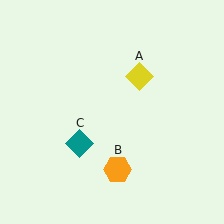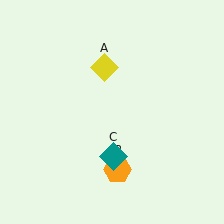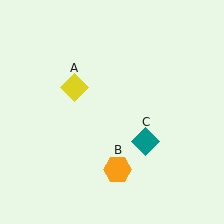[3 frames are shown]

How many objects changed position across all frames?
2 objects changed position: yellow diamond (object A), teal diamond (object C).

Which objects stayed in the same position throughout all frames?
Orange hexagon (object B) remained stationary.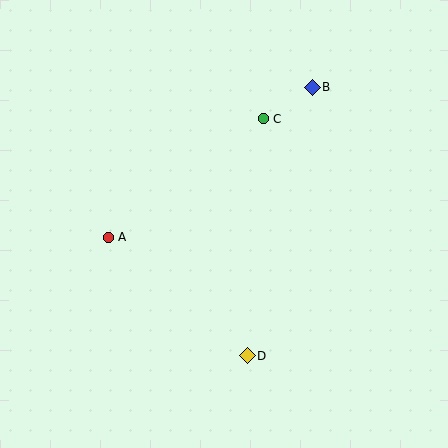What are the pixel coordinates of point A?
Point A is at (108, 237).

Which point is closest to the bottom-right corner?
Point D is closest to the bottom-right corner.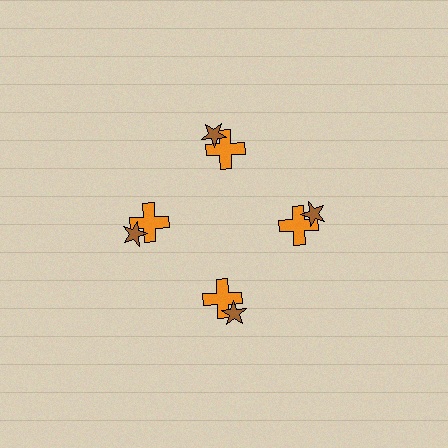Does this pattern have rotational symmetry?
Yes, this pattern has 4-fold rotational symmetry. It looks the same after rotating 90 degrees around the center.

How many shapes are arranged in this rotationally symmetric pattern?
There are 8 shapes, arranged in 4 groups of 2.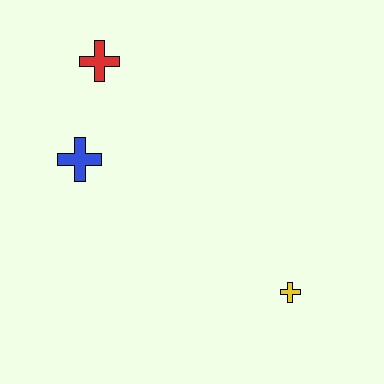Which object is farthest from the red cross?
The yellow cross is farthest from the red cross.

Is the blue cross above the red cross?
No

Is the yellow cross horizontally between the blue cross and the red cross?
No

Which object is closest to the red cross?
The blue cross is closest to the red cross.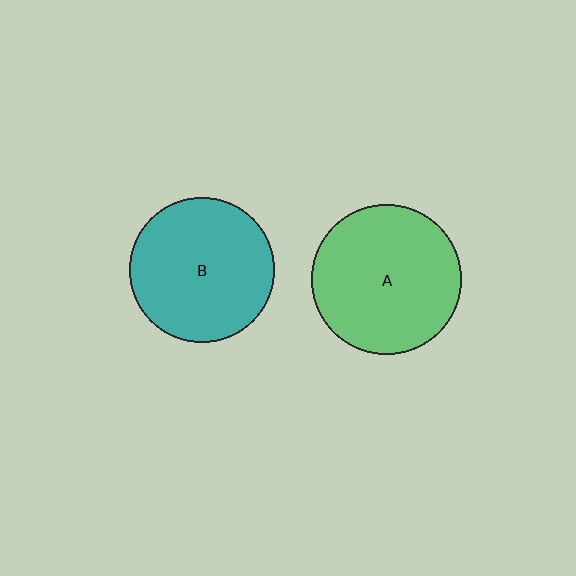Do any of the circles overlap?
No, none of the circles overlap.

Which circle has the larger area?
Circle A (green).